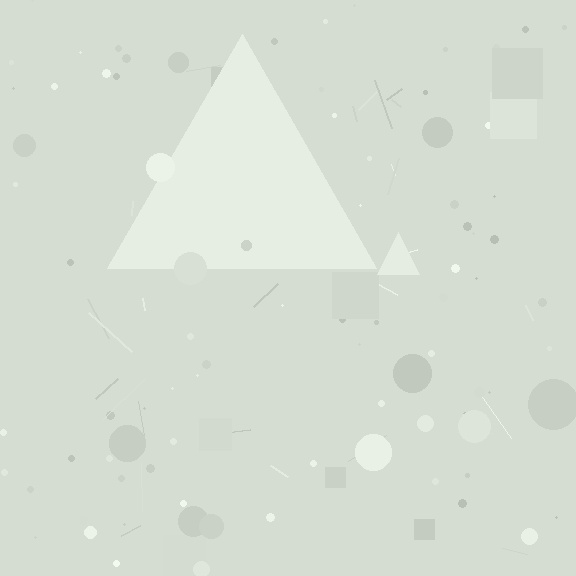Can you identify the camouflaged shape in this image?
The camouflaged shape is a triangle.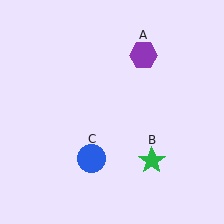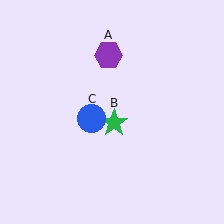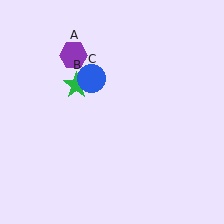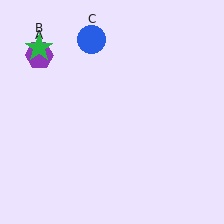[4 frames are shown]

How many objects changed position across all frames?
3 objects changed position: purple hexagon (object A), green star (object B), blue circle (object C).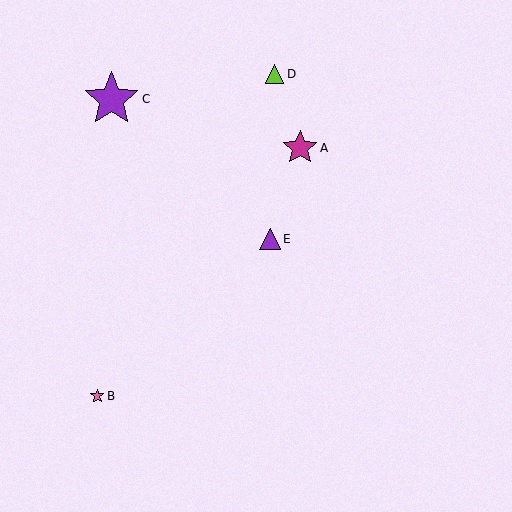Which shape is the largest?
The purple star (labeled C) is the largest.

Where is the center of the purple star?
The center of the purple star is at (112, 99).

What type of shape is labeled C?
Shape C is a purple star.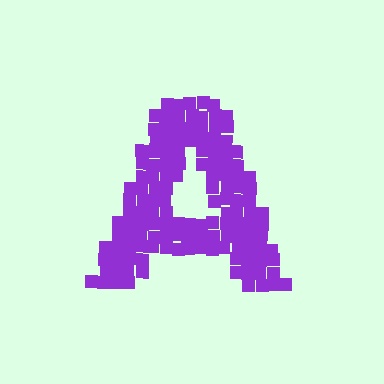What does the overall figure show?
The overall figure shows the letter A.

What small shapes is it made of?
It is made of small squares.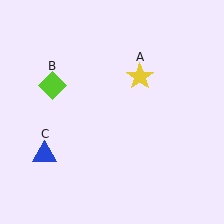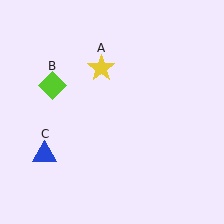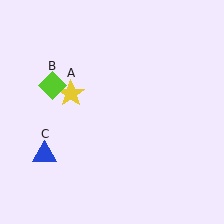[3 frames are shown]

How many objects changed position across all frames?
1 object changed position: yellow star (object A).